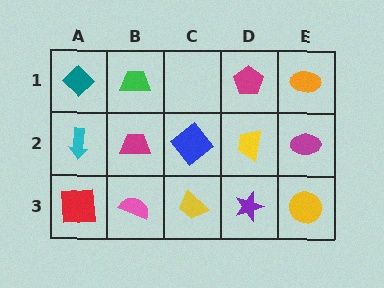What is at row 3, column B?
A pink semicircle.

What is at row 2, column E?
A magenta ellipse.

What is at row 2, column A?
A cyan arrow.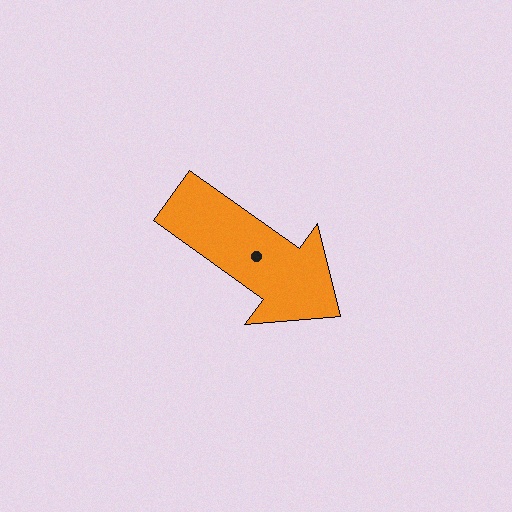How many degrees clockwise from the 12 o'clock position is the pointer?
Approximately 126 degrees.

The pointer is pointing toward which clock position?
Roughly 4 o'clock.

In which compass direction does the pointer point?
Southeast.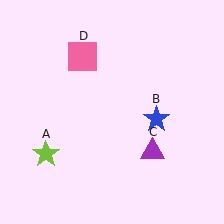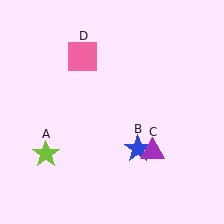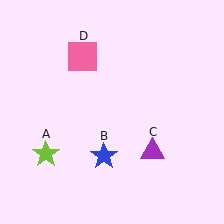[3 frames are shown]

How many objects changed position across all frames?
1 object changed position: blue star (object B).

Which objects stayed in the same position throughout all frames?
Lime star (object A) and purple triangle (object C) and pink square (object D) remained stationary.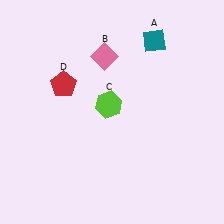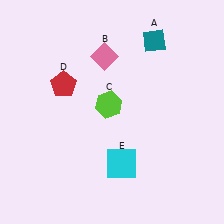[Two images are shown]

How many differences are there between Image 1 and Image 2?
There is 1 difference between the two images.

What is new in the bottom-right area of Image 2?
A cyan square (E) was added in the bottom-right area of Image 2.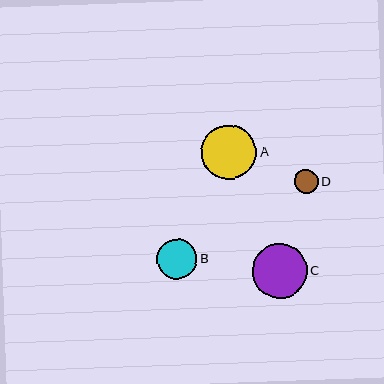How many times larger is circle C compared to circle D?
Circle C is approximately 2.3 times the size of circle D.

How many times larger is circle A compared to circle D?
Circle A is approximately 2.3 times the size of circle D.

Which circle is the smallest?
Circle D is the smallest with a size of approximately 24 pixels.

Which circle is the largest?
Circle C is the largest with a size of approximately 55 pixels.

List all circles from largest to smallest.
From largest to smallest: C, A, B, D.